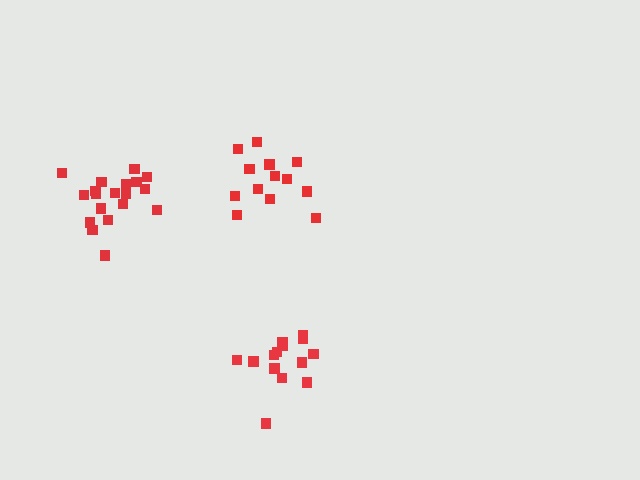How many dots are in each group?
Group 1: 19 dots, Group 2: 14 dots, Group 3: 13 dots (46 total).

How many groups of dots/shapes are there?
There are 3 groups.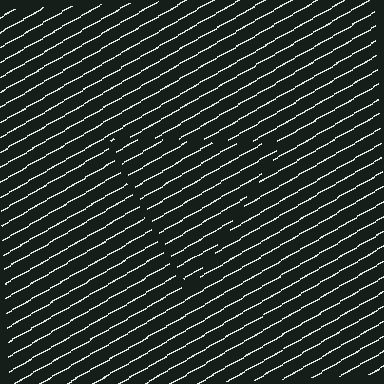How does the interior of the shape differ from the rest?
The interior of the shape contains the same grating, shifted by half a period — the contour is defined by the phase discontinuity where line-ends from the inner and outer gratings abut.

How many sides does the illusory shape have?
3 sides — the line-ends trace a triangle.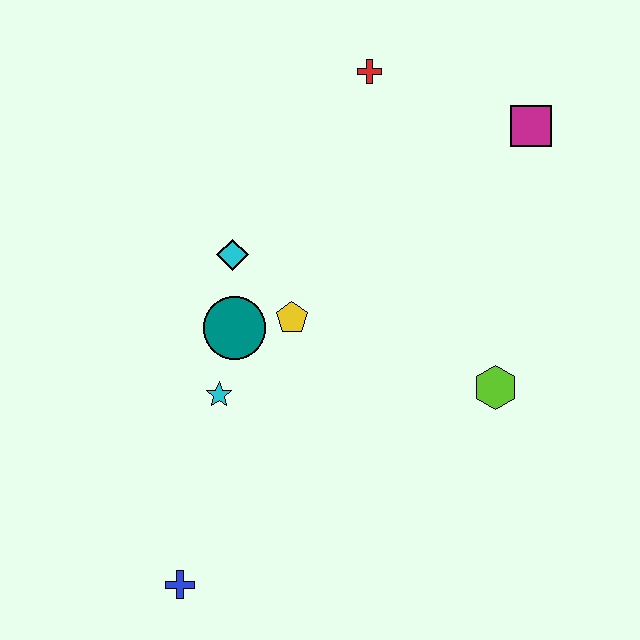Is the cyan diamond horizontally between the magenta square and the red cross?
No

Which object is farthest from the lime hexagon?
The blue cross is farthest from the lime hexagon.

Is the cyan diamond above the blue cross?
Yes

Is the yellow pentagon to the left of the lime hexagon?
Yes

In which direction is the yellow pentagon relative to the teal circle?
The yellow pentagon is to the right of the teal circle.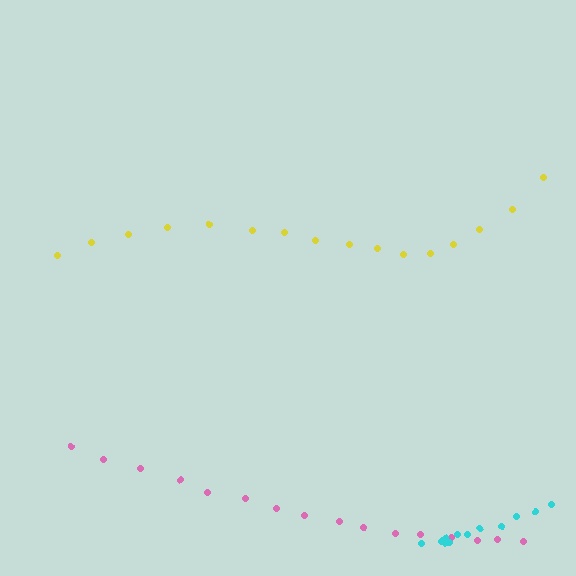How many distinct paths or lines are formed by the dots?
There are 3 distinct paths.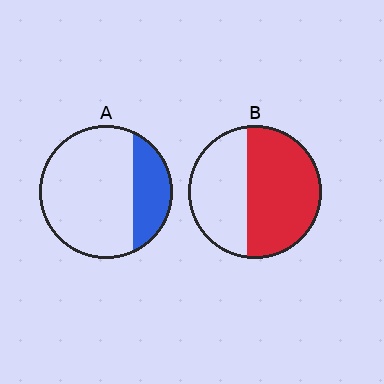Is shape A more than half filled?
No.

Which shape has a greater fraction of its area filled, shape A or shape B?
Shape B.